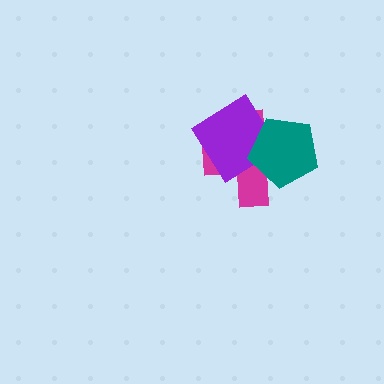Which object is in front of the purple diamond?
The teal pentagon is in front of the purple diamond.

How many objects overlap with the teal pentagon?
2 objects overlap with the teal pentagon.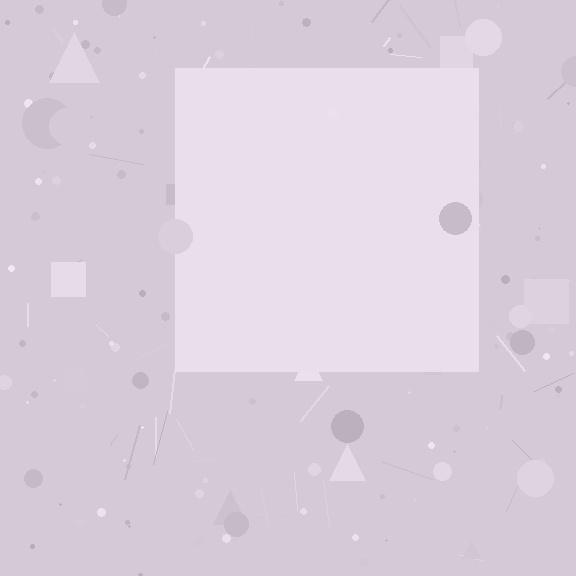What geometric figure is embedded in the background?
A square is embedded in the background.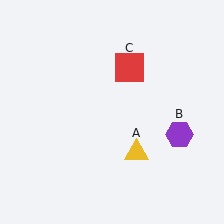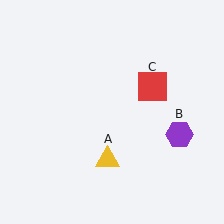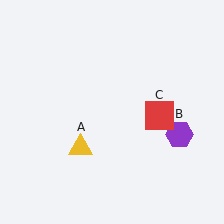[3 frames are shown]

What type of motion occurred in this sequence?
The yellow triangle (object A), red square (object C) rotated clockwise around the center of the scene.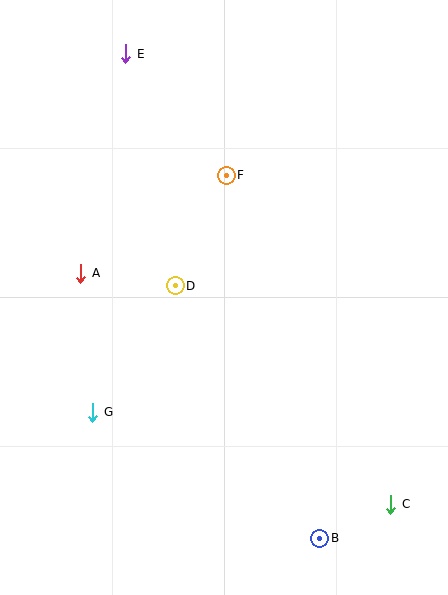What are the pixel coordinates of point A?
Point A is at (81, 273).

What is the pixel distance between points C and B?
The distance between C and B is 79 pixels.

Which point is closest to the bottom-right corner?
Point C is closest to the bottom-right corner.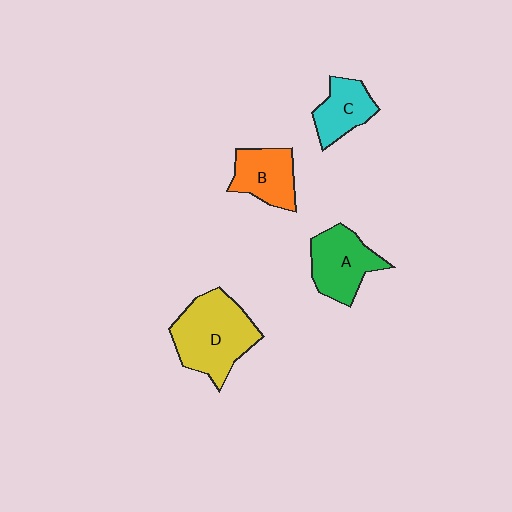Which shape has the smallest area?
Shape C (cyan).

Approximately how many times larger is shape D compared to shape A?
Approximately 1.4 times.